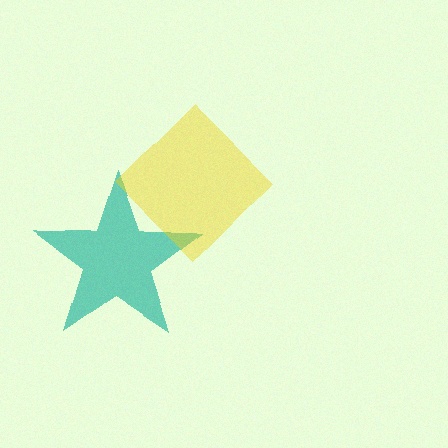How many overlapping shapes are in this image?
There are 2 overlapping shapes in the image.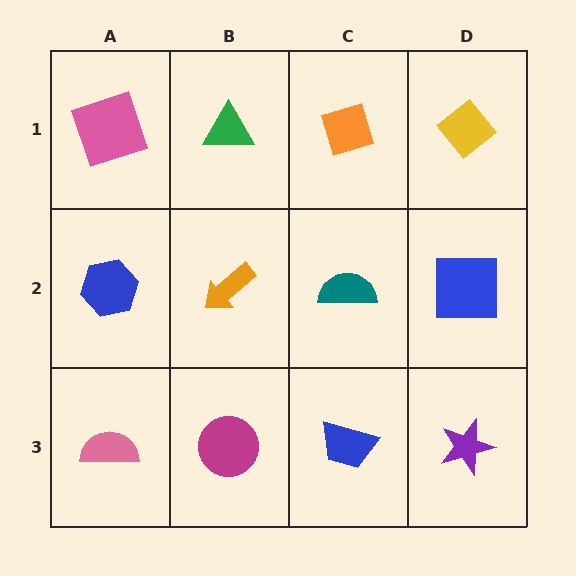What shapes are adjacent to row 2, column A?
A pink square (row 1, column A), a pink semicircle (row 3, column A), an orange arrow (row 2, column B).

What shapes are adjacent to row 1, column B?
An orange arrow (row 2, column B), a pink square (row 1, column A), an orange diamond (row 1, column C).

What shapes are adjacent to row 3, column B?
An orange arrow (row 2, column B), a pink semicircle (row 3, column A), a blue trapezoid (row 3, column C).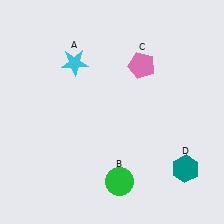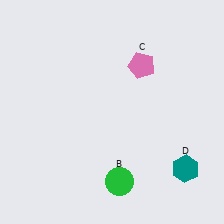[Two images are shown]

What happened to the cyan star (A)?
The cyan star (A) was removed in Image 2. It was in the top-left area of Image 1.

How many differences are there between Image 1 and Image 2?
There is 1 difference between the two images.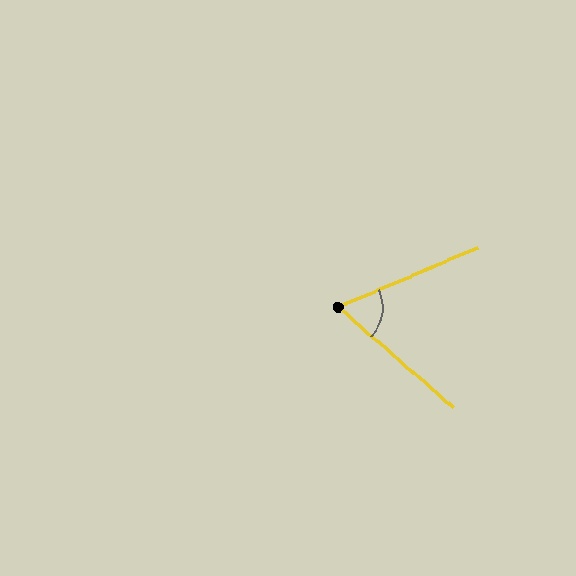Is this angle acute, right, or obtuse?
It is acute.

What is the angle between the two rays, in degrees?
Approximately 64 degrees.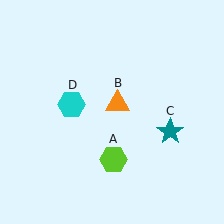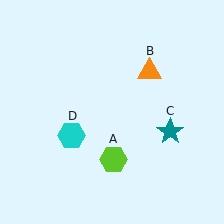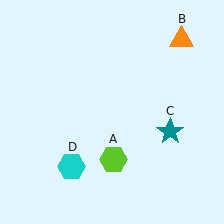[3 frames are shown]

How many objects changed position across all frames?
2 objects changed position: orange triangle (object B), cyan hexagon (object D).